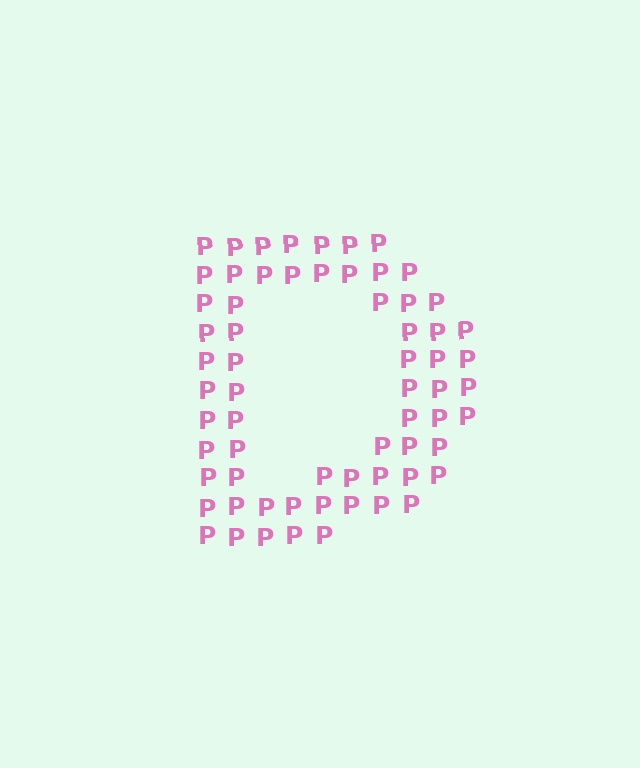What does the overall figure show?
The overall figure shows the letter D.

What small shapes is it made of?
It is made of small letter P's.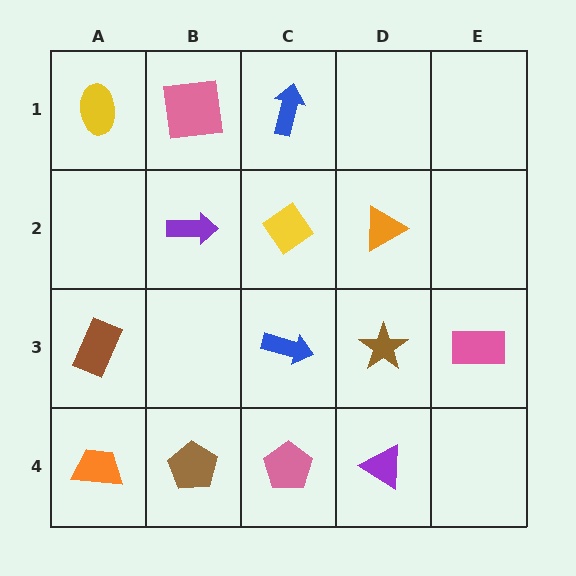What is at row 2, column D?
An orange triangle.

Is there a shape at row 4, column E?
No, that cell is empty.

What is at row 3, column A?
A brown rectangle.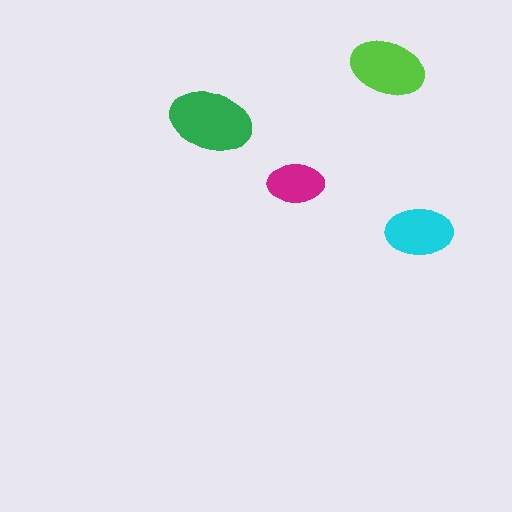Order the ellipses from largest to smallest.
the green one, the lime one, the cyan one, the magenta one.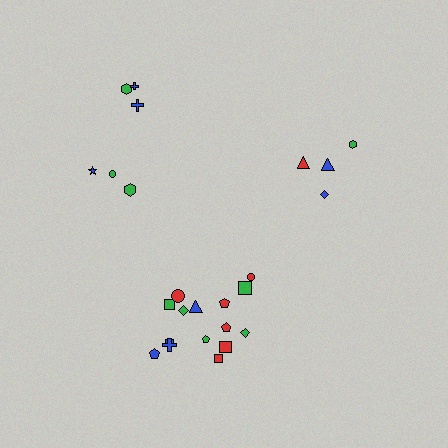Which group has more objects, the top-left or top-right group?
The top-left group.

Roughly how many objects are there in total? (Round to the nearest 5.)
Roughly 25 objects in total.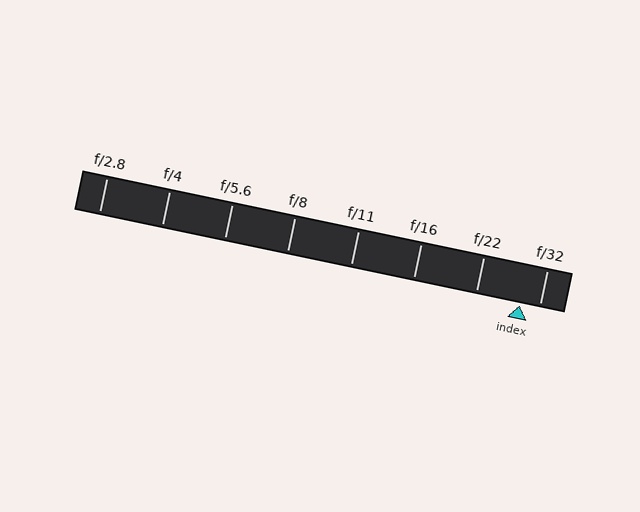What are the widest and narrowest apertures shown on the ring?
The widest aperture shown is f/2.8 and the narrowest is f/32.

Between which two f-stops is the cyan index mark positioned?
The index mark is between f/22 and f/32.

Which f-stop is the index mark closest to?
The index mark is closest to f/32.